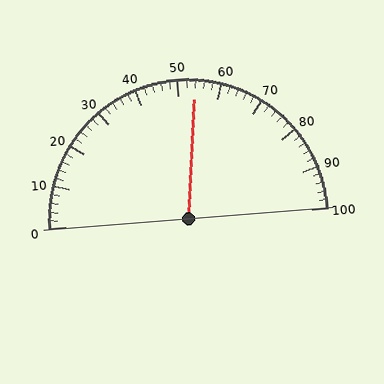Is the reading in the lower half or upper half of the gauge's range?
The reading is in the upper half of the range (0 to 100).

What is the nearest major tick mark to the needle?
The nearest major tick mark is 50.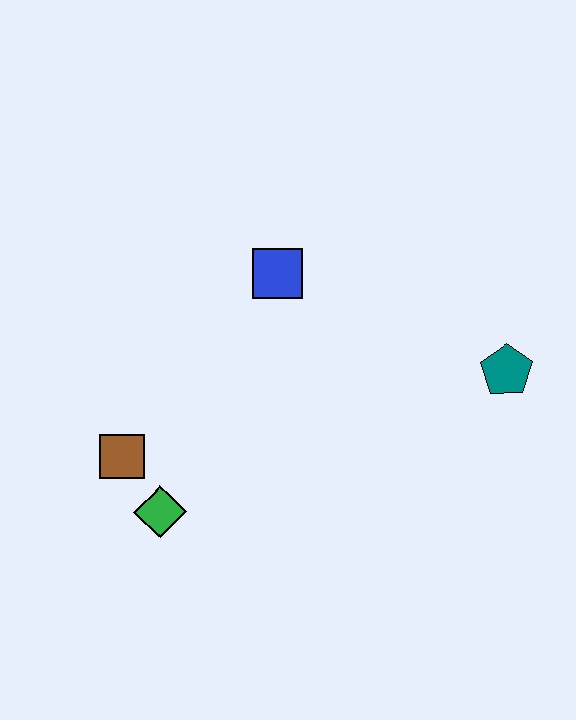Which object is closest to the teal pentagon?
The blue square is closest to the teal pentagon.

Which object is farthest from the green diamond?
The teal pentagon is farthest from the green diamond.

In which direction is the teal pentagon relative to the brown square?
The teal pentagon is to the right of the brown square.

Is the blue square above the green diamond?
Yes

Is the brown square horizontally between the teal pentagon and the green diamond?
No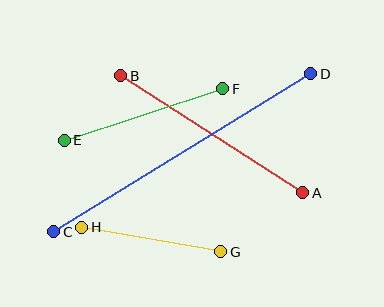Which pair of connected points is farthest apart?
Points C and D are farthest apart.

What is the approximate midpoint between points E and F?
The midpoint is at approximately (143, 114) pixels.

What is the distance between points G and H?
The distance is approximately 141 pixels.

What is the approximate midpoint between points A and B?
The midpoint is at approximately (212, 134) pixels.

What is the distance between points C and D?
The distance is approximately 302 pixels.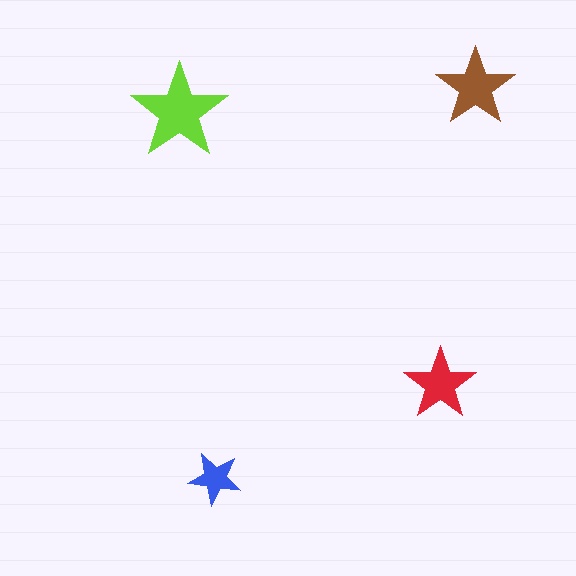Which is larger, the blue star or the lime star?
The lime one.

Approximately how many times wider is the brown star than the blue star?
About 1.5 times wider.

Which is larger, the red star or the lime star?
The lime one.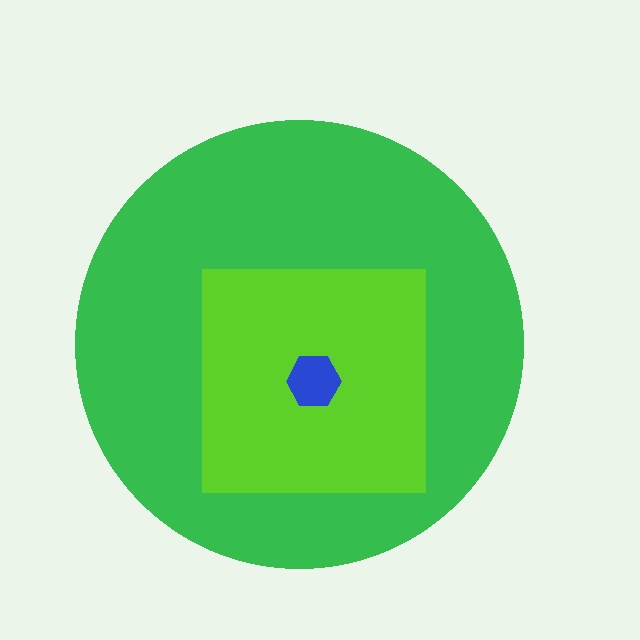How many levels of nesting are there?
3.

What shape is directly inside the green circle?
The lime square.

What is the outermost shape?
The green circle.